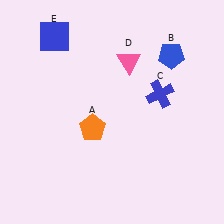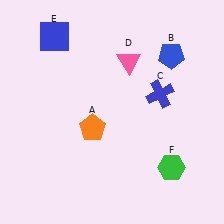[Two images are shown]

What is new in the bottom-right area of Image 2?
A green hexagon (F) was added in the bottom-right area of Image 2.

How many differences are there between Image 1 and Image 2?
There is 1 difference between the two images.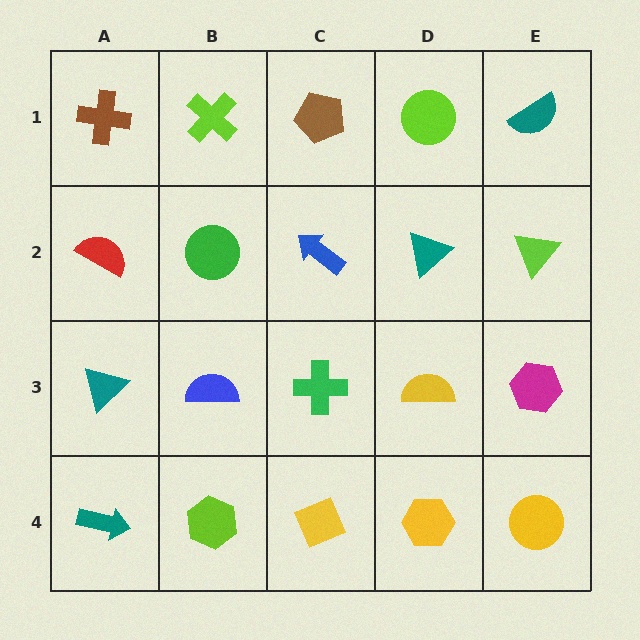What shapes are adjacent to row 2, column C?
A brown pentagon (row 1, column C), a green cross (row 3, column C), a green circle (row 2, column B), a teal triangle (row 2, column D).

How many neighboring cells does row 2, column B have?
4.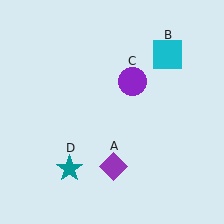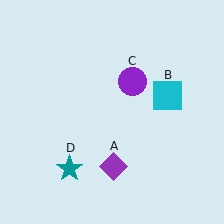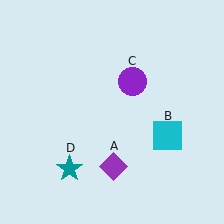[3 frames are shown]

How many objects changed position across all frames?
1 object changed position: cyan square (object B).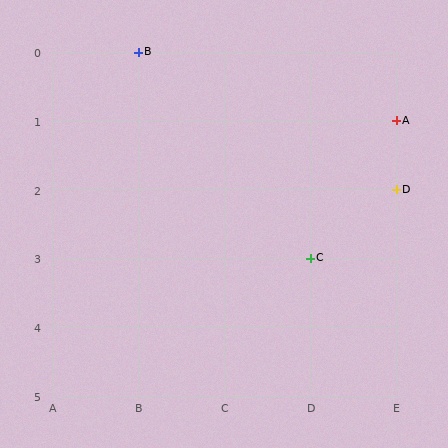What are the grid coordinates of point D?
Point D is at grid coordinates (E, 2).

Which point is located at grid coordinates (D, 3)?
Point C is at (D, 3).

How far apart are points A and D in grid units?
Points A and D are 1 row apart.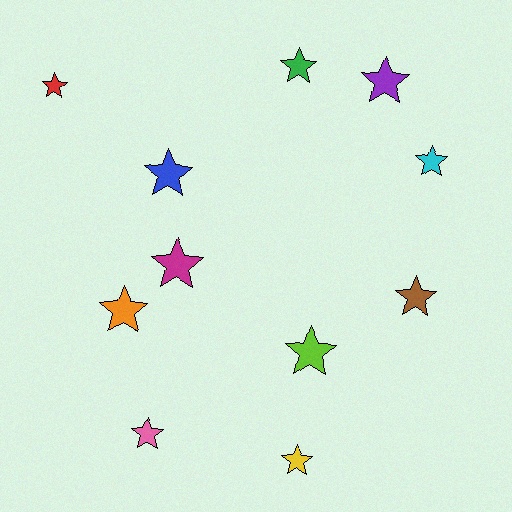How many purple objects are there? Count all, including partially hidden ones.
There is 1 purple object.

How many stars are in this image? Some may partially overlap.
There are 11 stars.